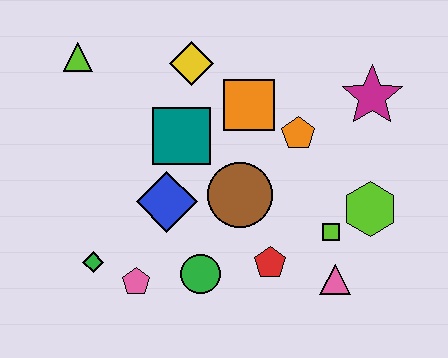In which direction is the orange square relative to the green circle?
The orange square is above the green circle.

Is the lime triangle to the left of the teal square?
Yes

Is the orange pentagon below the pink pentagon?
No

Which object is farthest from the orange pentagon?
The green diamond is farthest from the orange pentagon.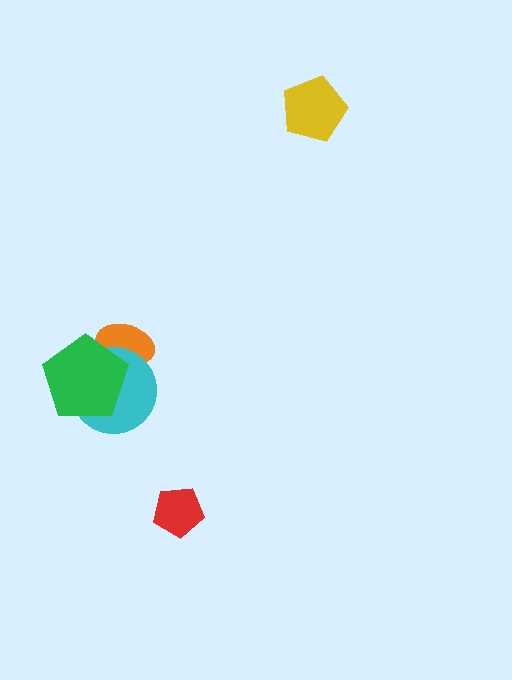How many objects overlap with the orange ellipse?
2 objects overlap with the orange ellipse.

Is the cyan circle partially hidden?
Yes, it is partially covered by another shape.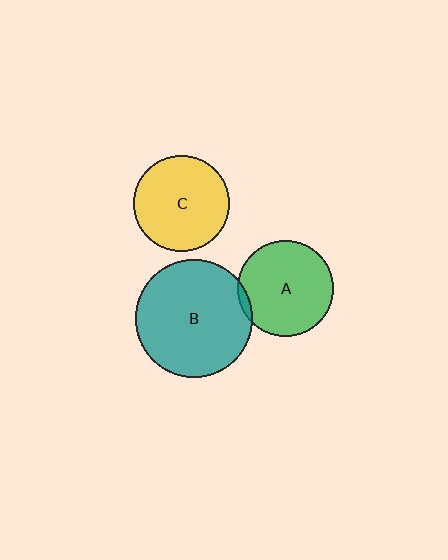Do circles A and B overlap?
Yes.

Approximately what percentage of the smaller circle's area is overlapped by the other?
Approximately 5%.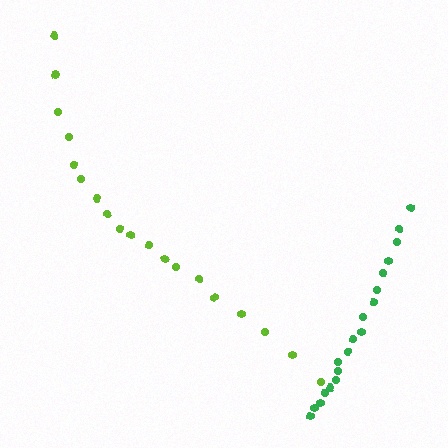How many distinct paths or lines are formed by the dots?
There are 2 distinct paths.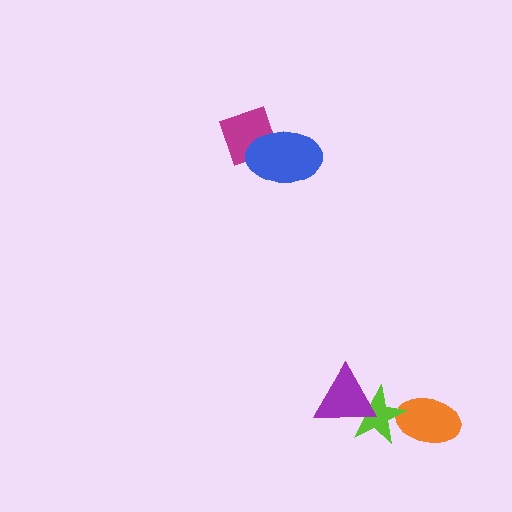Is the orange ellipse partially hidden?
Yes, it is partially covered by another shape.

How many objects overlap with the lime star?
2 objects overlap with the lime star.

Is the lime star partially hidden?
Yes, it is partially covered by another shape.